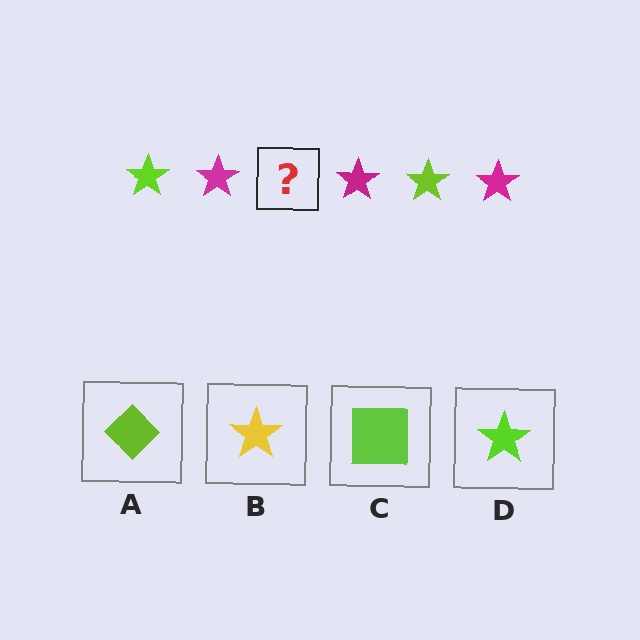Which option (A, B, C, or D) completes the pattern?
D.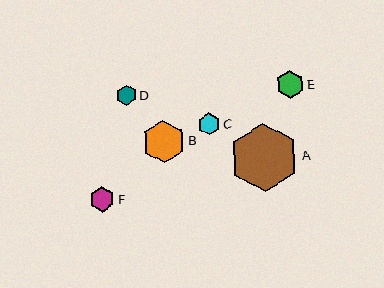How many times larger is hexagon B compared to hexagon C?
Hexagon B is approximately 1.9 times the size of hexagon C.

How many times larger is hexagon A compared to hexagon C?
Hexagon A is approximately 3.1 times the size of hexagon C.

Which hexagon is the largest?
Hexagon A is the largest with a size of approximately 69 pixels.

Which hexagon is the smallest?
Hexagon D is the smallest with a size of approximately 20 pixels.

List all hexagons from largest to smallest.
From largest to smallest: A, B, E, F, C, D.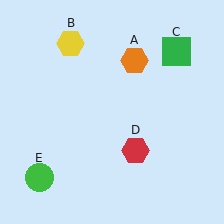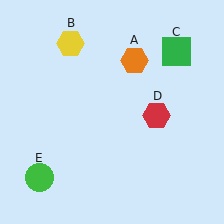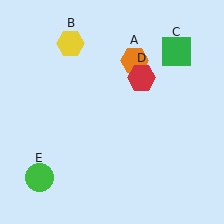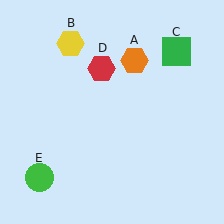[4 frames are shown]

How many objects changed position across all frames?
1 object changed position: red hexagon (object D).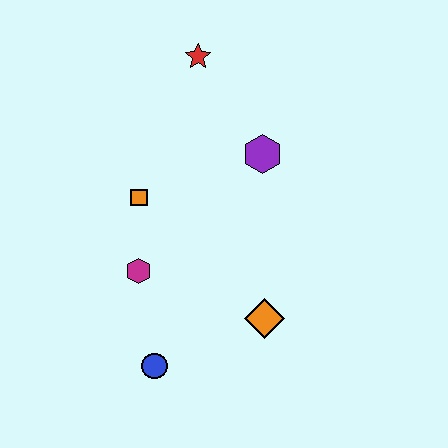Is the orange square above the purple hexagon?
No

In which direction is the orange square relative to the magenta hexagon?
The orange square is above the magenta hexagon.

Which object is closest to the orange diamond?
The blue circle is closest to the orange diamond.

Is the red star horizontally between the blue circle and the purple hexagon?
Yes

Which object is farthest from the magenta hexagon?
The red star is farthest from the magenta hexagon.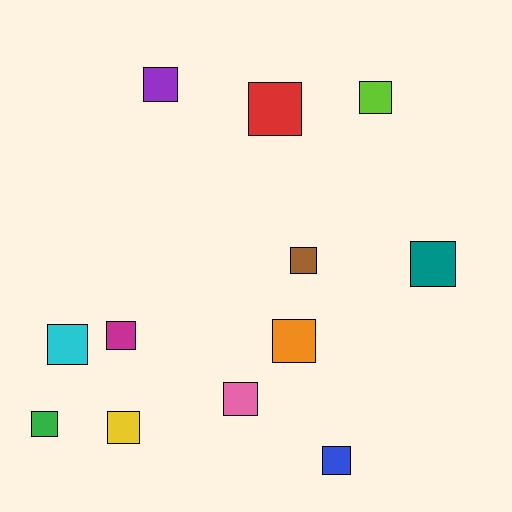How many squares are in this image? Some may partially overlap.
There are 12 squares.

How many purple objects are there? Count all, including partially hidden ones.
There is 1 purple object.